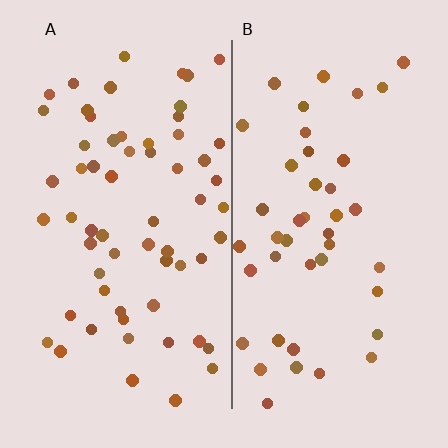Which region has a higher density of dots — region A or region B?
A (the left).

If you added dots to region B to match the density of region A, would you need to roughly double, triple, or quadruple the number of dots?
Approximately double.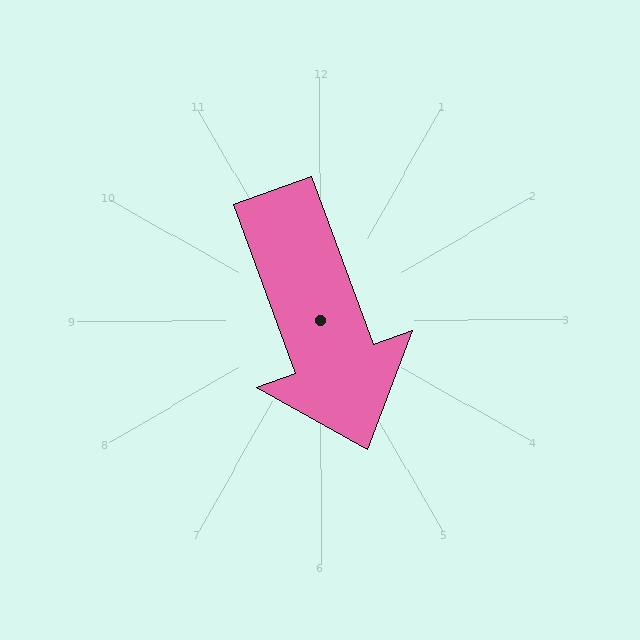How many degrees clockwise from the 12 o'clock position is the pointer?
Approximately 160 degrees.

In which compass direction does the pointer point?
South.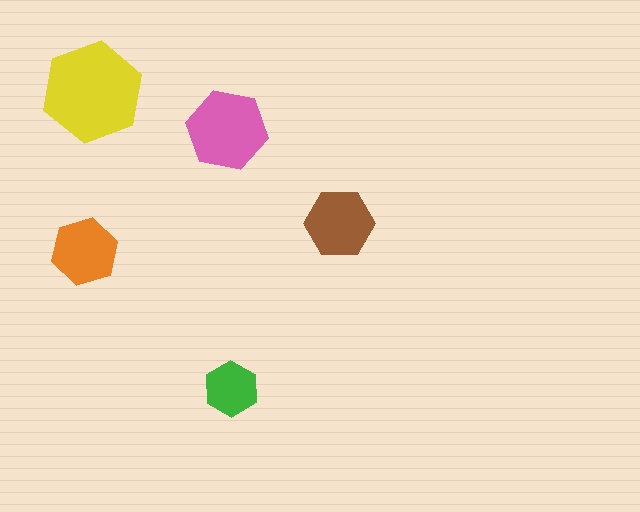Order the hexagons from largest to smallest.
the yellow one, the pink one, the brown one, the orange one, the green one.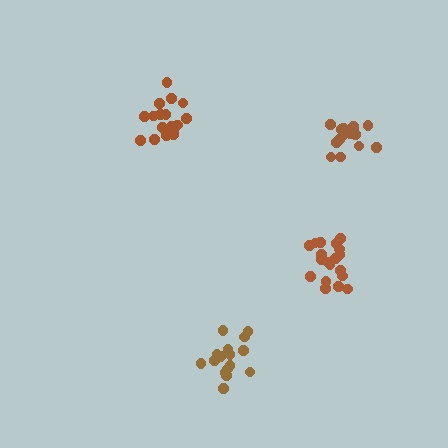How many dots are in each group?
Group 1: 17 dots, Group 2: 17 dots, Group 3: 16 dots, Group 4: 20 dots (70 total).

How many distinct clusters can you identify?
There are 4 distinct clusters.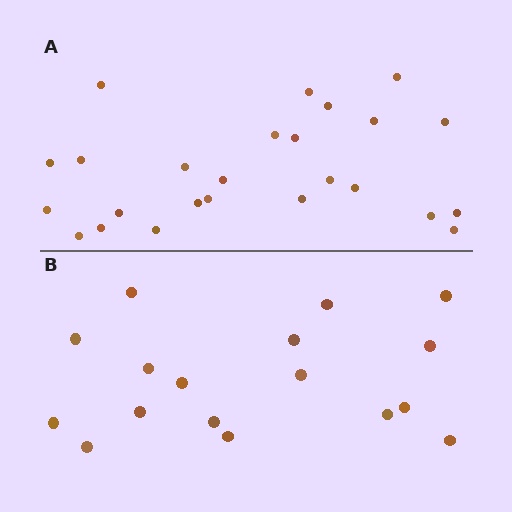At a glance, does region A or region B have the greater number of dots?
Region A (the top region) has more dots.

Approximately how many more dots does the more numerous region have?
Region A has roughly 8 or so more dots than region B.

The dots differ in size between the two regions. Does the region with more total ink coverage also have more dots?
No. Region B has more total ink coverage because its dots are larger, but region A actually contains more individual dots. Total area can be misleading — the number of items is what matters here.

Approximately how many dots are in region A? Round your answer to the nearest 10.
About 20 dots. (The exact count is 25, which rounds to 20.)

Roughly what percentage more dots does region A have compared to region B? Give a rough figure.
About 45% more.